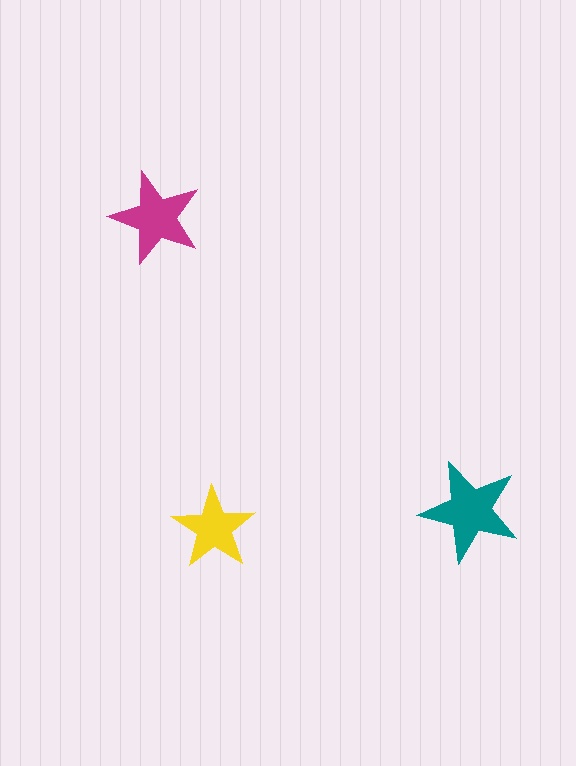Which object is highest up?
The magenta star is topmost.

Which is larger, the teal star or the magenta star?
The teal one.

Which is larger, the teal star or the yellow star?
The teal one.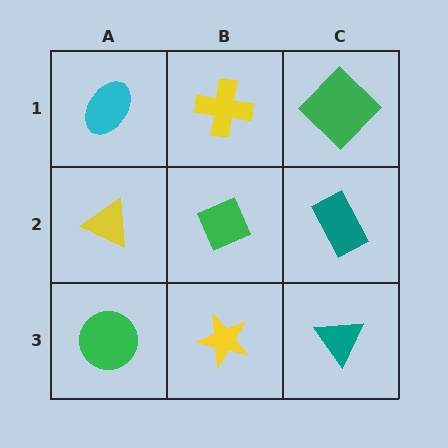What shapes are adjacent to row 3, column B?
A green diamond (row 2, column B), a green circle (row 3, column A), a teal triangle (row 3, column C).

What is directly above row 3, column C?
A teal rectangle.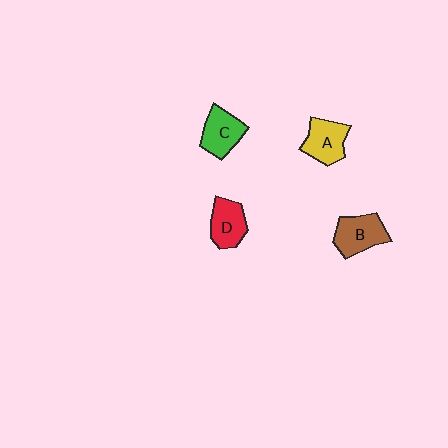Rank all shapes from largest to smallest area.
From largest to smallest: B (brown), C (green), A (yellow), D (red).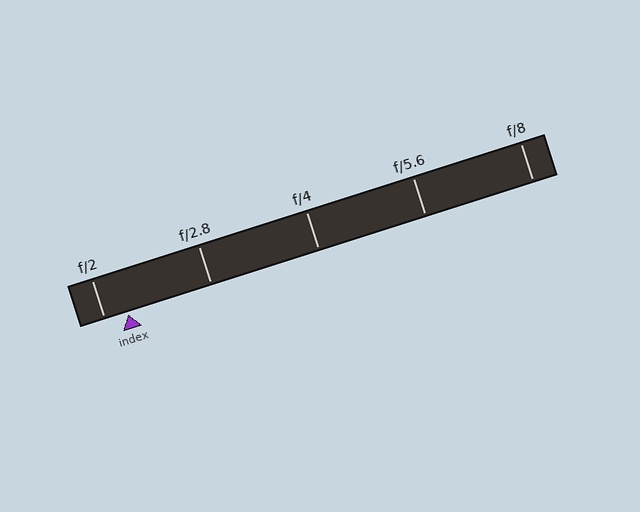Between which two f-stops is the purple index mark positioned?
The index mark is between f/2 and f/2.8.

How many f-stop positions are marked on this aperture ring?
There are 5 f-stop positions marked.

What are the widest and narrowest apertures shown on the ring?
The widest aperture shown is f/2 and the narrowest is f/8.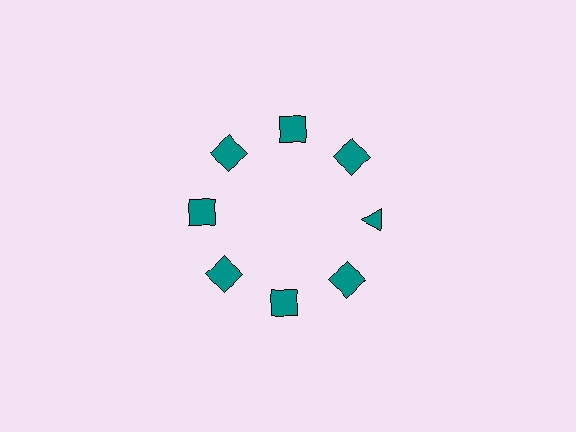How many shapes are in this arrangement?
There are 8 shapes arranged in a ring pattern.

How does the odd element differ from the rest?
It has a different shape: triangle instead of square.